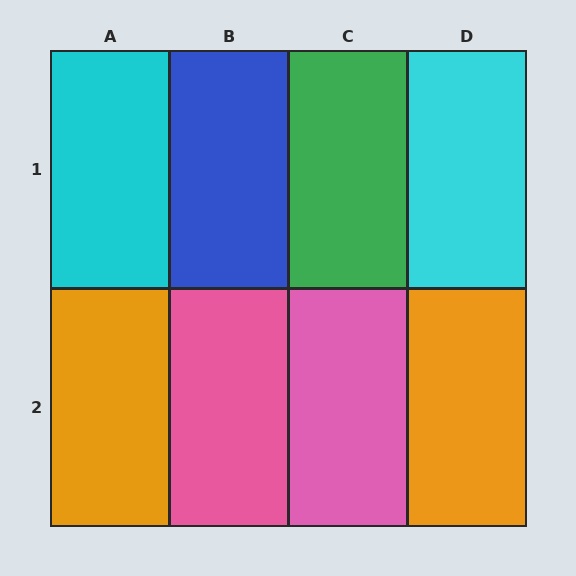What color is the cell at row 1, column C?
Green.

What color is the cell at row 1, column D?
Cyan.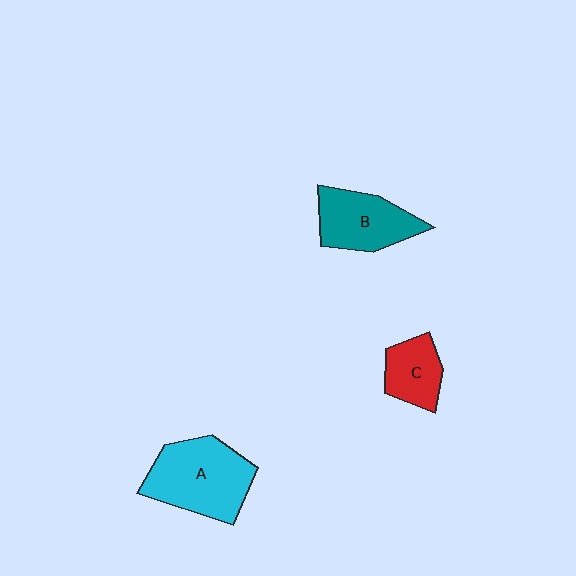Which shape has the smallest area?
Shape C (red).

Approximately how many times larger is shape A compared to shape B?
Approximately 1.4 times.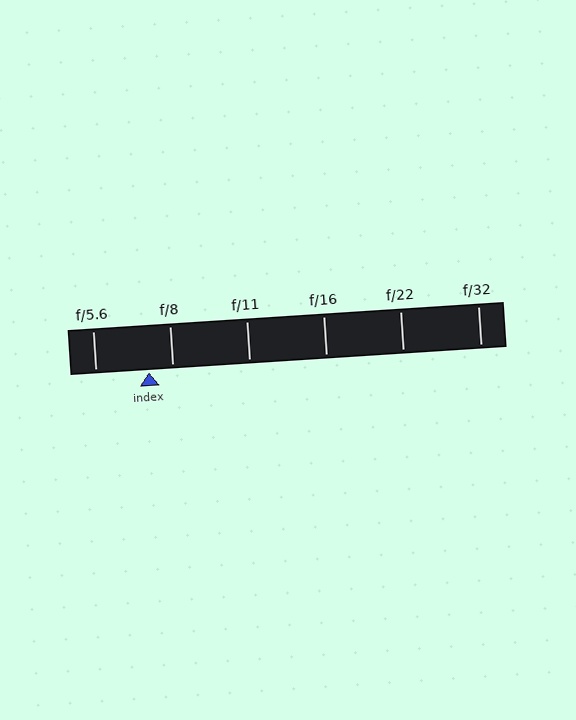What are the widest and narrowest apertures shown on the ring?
The widest aperture shown is f/5.6 and the narrowest is f/32.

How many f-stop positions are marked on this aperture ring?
There are 6 f-stop positions marked.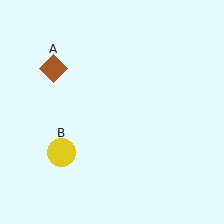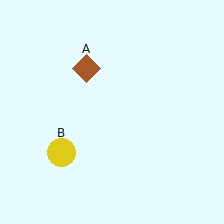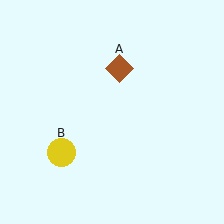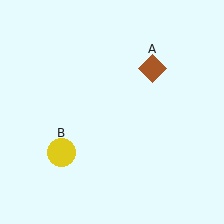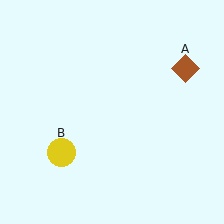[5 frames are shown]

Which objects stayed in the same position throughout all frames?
Yellow circle (object B) remained stationary.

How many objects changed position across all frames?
1 object changed position: brown diamond (object A).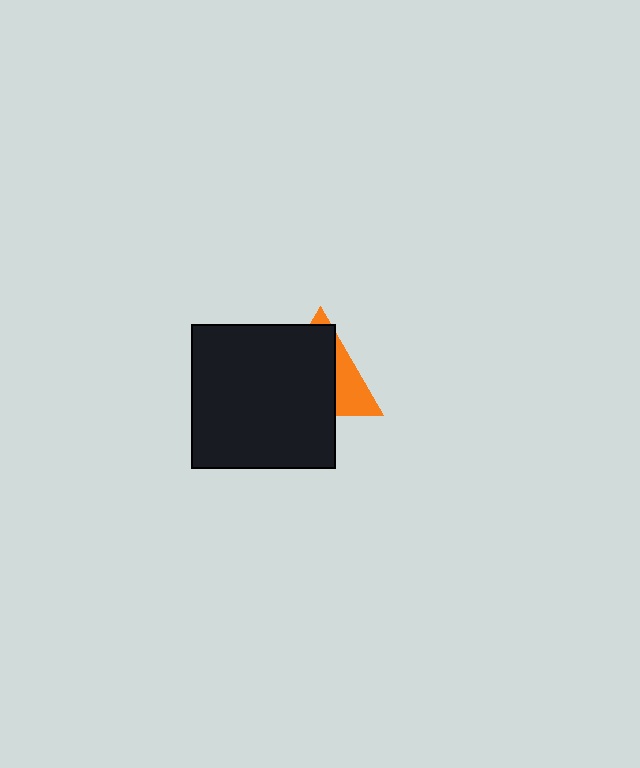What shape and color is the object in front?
The object in front is a black rectangle.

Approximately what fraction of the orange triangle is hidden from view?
Roughly 68% of the orange triangle is hidden behind the black rectangle.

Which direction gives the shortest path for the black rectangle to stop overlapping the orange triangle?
Moving toward the lower-left gives the shortest separation.